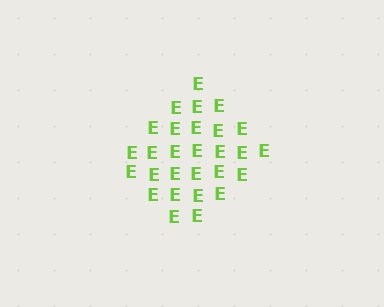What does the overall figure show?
The overall figure shows a diamond.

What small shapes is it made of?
It is made of small letter E's.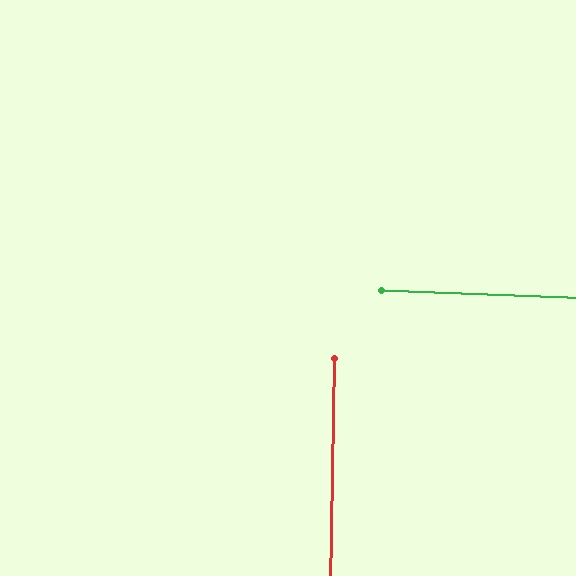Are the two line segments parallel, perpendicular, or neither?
Perpendicular — they meet at approximately 89°.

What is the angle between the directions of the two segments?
Approximately 89 degrees.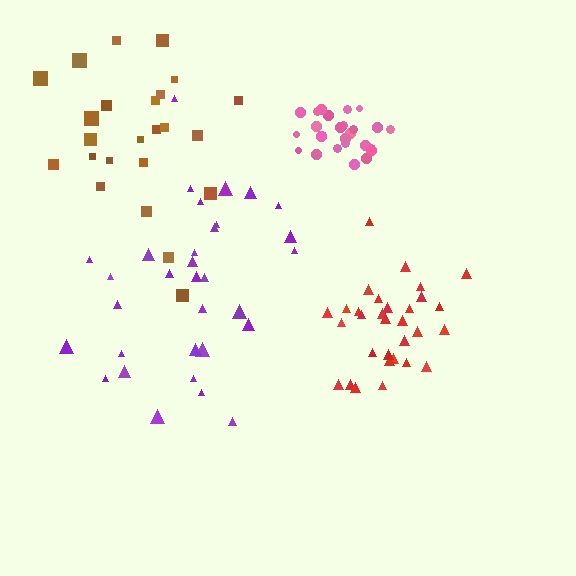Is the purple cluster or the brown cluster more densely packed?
Purple.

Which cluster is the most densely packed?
Pink.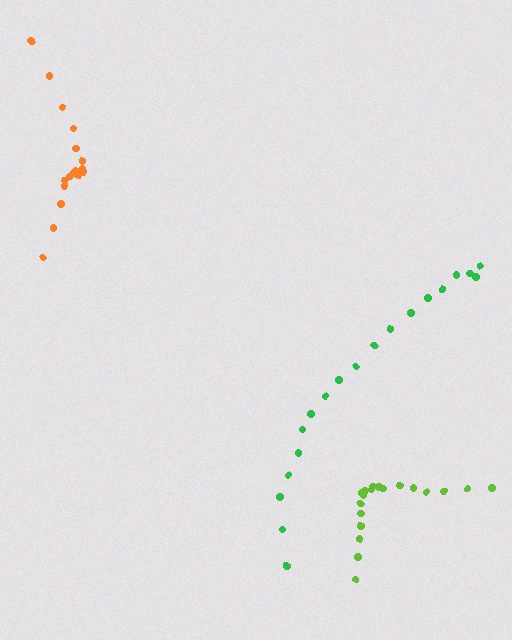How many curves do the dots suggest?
There are 3 distinct paths.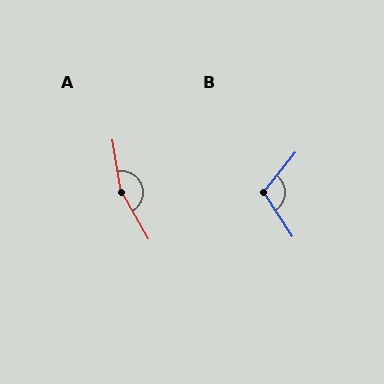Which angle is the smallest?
B, at approximately 108 degrees.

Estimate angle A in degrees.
Approximately 158 degrees.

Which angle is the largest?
A, at approximately 158 degrees.